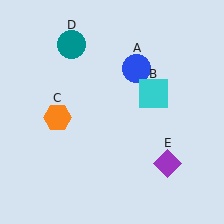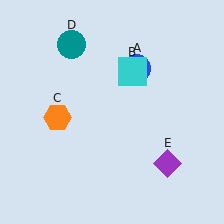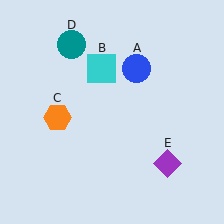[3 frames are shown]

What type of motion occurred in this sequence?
The cyan square (object B) rotated counterclockwise around the center of the scene.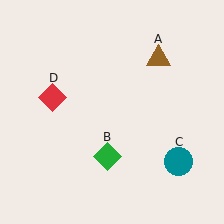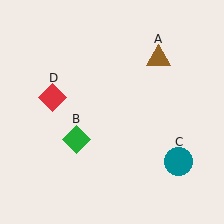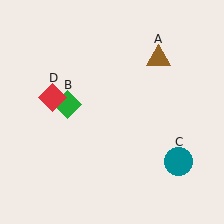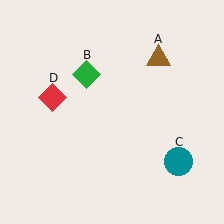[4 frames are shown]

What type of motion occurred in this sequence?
The green diamond (object B) rotated clockwise around the center of the scene.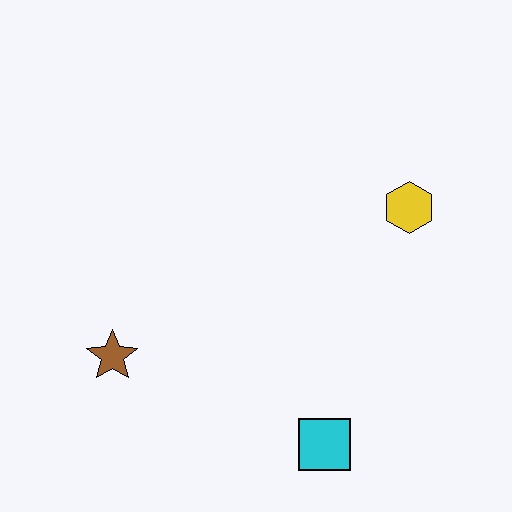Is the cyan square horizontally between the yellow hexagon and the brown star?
Yes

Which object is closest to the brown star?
The cyan square is closest to the brown star.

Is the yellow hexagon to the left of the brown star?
No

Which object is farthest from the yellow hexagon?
The brown star is farthest from the yellow hexagon.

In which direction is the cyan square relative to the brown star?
The cyan square is to the right of the brown star.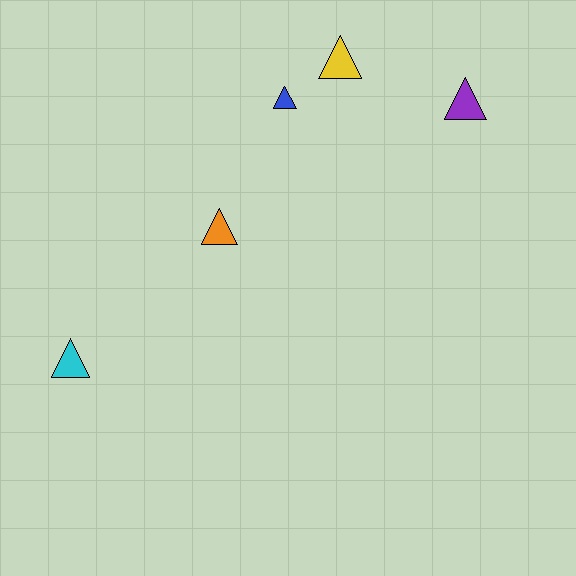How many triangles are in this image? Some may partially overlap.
There are 5 triangles.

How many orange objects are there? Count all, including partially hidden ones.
There is 1 orange object.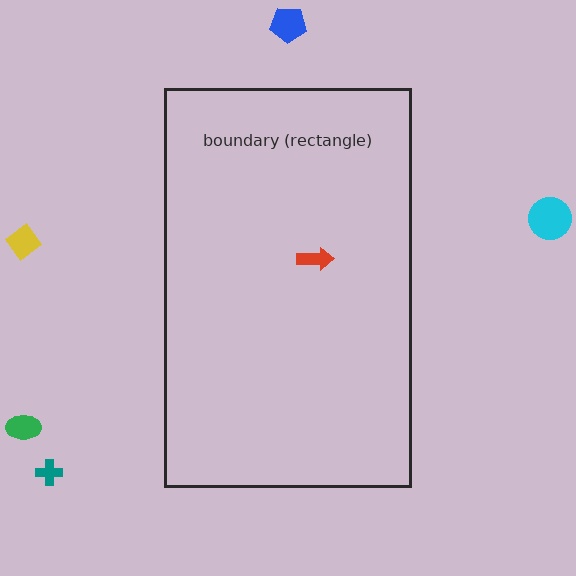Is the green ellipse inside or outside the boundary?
Outside.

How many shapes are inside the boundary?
1 inside, 5 outside.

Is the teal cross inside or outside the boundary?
Outside.